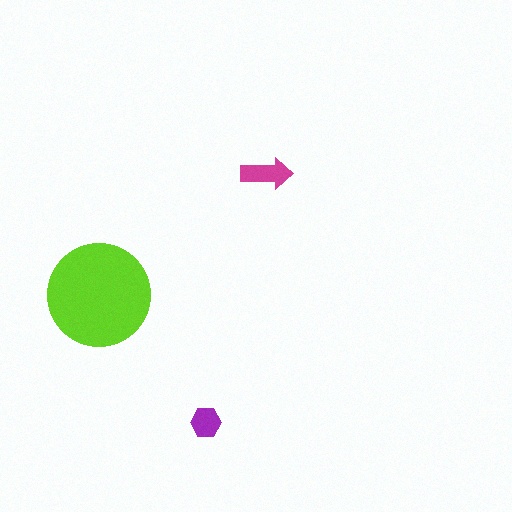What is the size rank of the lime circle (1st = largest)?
1st.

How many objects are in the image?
There are 3 objects in the image.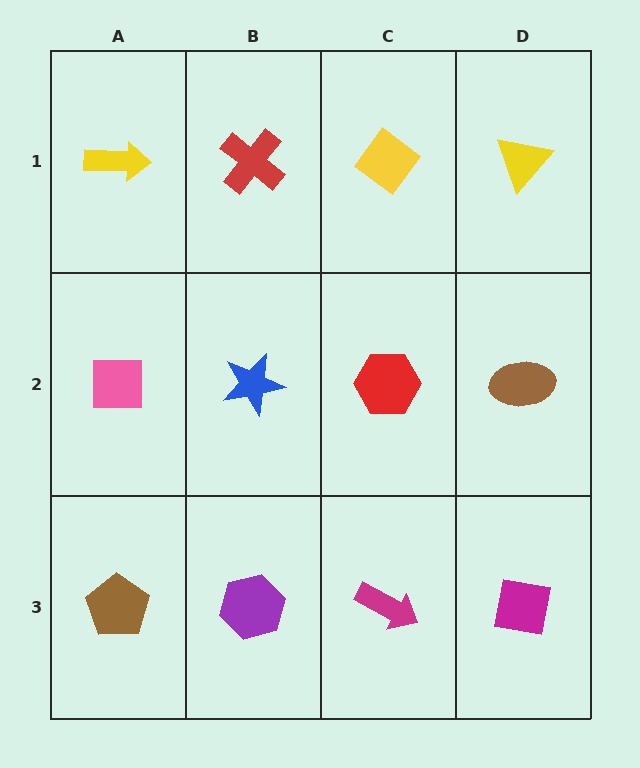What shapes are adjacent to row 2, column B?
A red cross (row 1, column B), a purple hexagon (row 3, column B), a pink square (row 2, column A), a red hexagon (row 2, column C).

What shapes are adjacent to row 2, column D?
A yellow triangle (row 1, column D), a magenta square (row 3, column D), a red hexagon (row 2, column C).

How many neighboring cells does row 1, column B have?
3.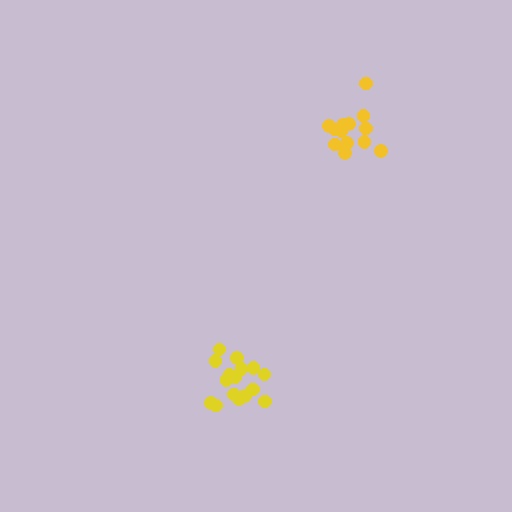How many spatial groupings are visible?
There are 2 spatial groupings.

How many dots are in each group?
Group 1: 13 dots, Group 2: 16 dots (29 total).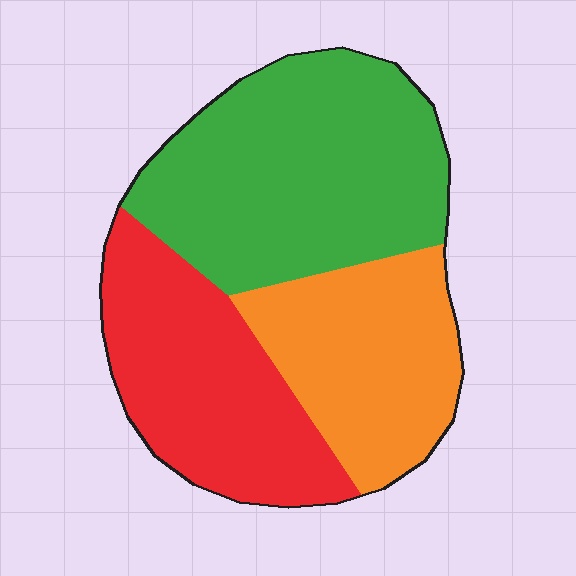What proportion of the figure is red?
Red covers 30% of the figure.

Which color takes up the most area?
Green, at roughly 45%.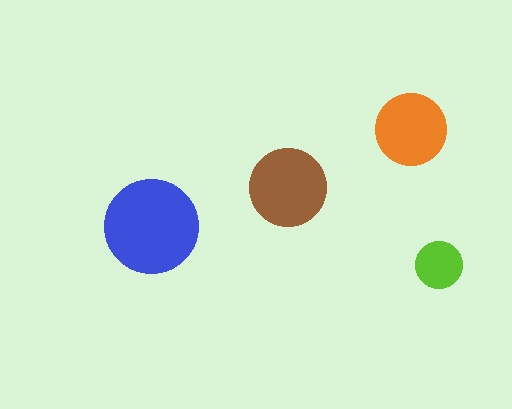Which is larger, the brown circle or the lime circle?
The brown one.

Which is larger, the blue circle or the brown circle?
The blue one.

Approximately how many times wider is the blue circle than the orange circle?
About 1.5 times wider.